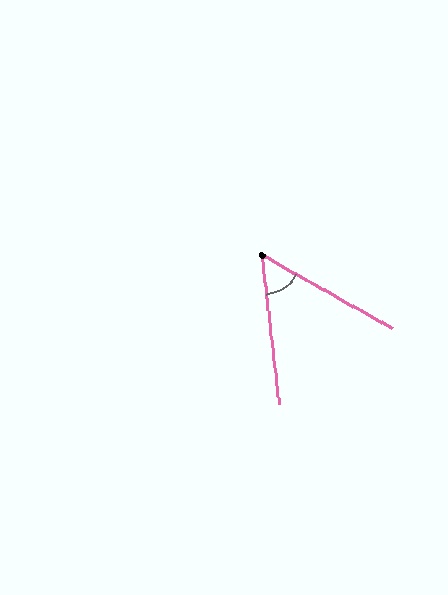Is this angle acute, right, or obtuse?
It is acute.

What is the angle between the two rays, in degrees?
Approximately 54 degrees.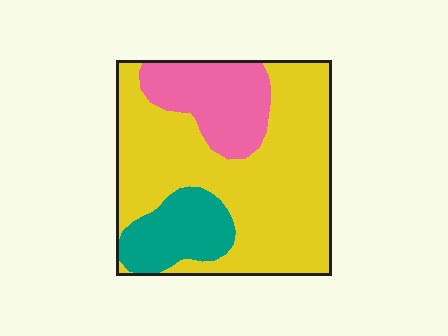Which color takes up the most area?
Yellow, at roughly 65%.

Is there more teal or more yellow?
Yellow.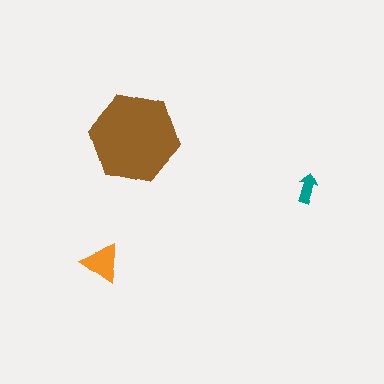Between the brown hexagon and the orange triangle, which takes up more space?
The brown hexagon.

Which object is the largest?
The brown hexagon.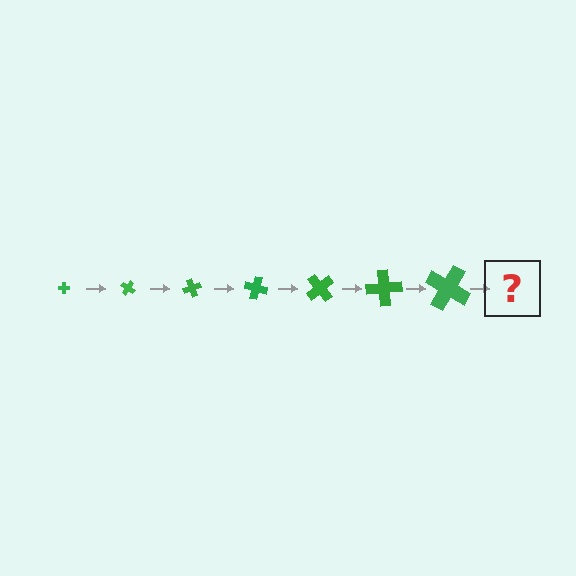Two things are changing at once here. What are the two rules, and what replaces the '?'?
The two rules are that the cross grows larger each step and it rotates 35 degrees each step. The '?' should be a cross, larger than the previous one and rotated 245 degrees from the start.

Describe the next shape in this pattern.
It should be a cross, larger than the previous one and rotated 245 degrees from the start.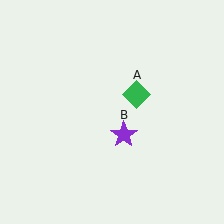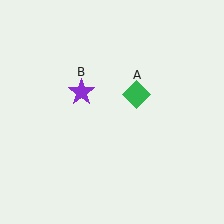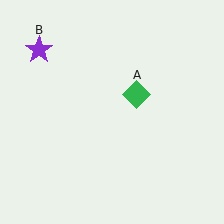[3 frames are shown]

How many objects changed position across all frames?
1 object changed position: purple star (object B).